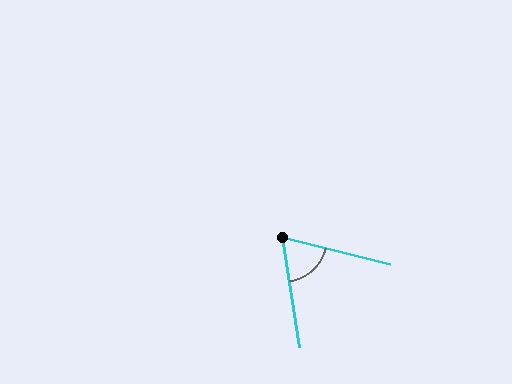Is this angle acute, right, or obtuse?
It is acute.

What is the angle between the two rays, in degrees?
Approximately 68 degrees.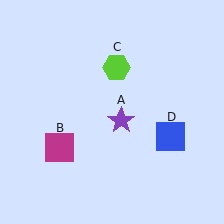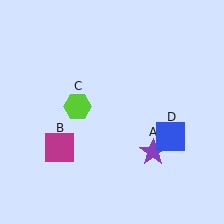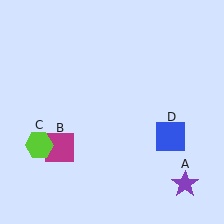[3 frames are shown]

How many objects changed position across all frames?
2 objects changed position: purple star (object A), lime hexagon (object C).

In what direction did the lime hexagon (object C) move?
The lime hexagon (object C) moved down and to the left.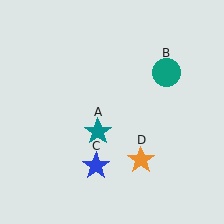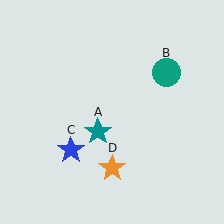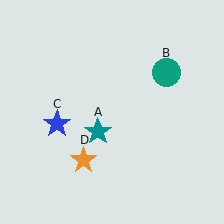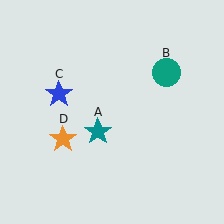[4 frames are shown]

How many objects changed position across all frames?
2 objects changed position: blue star (object C), orange star (object D).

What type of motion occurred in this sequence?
The blue star (object C), orange star (object D) rotated clockwise around the center of the scene.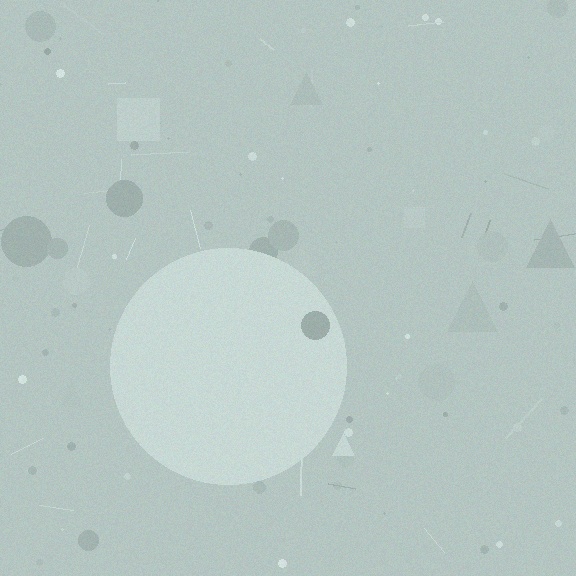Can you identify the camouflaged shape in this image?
The camouflaged shape is a circle.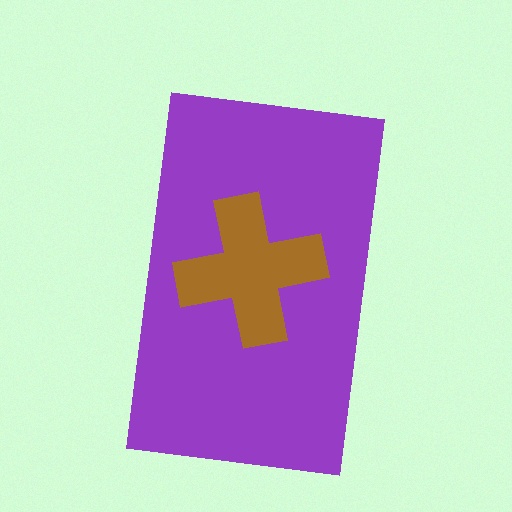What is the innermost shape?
The brown cross.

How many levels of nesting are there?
2.